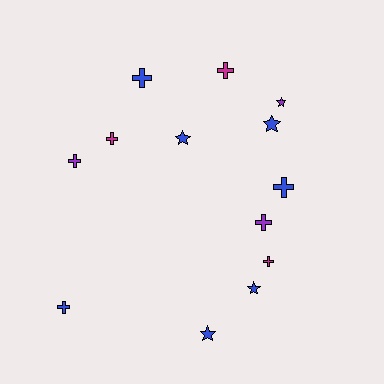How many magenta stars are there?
There are no magenta stars.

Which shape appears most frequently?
Cross, with 8 objects.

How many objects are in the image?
There are 13 objects.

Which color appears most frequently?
Blue, with 7 objects.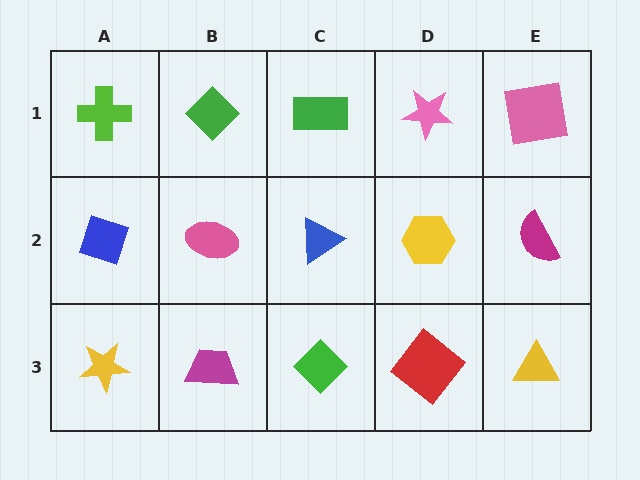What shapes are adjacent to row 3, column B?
A pink ellipse (row 2, column B), a yellow star (row 3, column A), a green diamond (row 3, column C).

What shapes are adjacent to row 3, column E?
A magenta semicircle (row 2, column E), a red diamond (row 3, column D).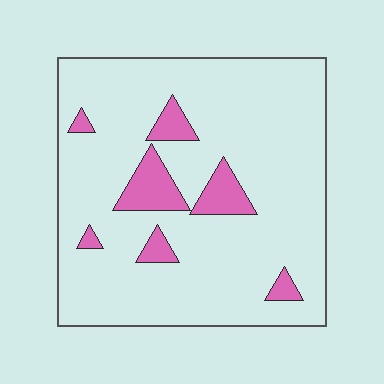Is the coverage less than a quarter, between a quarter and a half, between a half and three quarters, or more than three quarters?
Less than a quarter.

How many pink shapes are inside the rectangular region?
7.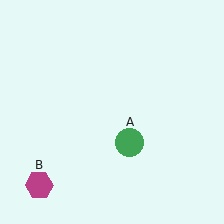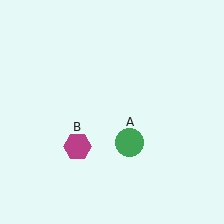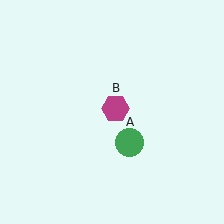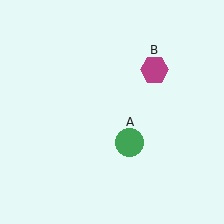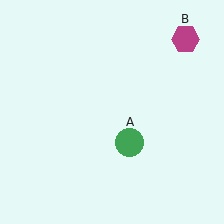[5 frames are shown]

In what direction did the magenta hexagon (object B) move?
The magenta hexagon (object B) moved up and to the right.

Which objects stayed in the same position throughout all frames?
Green circle (object A) remained stationary.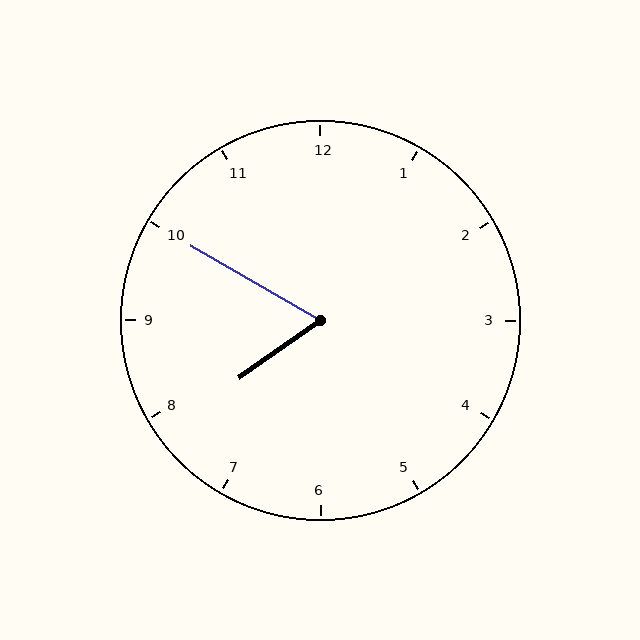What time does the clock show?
7:50.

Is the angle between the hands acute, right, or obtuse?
It is acute.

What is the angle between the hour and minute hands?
Approximately 65 degrees.